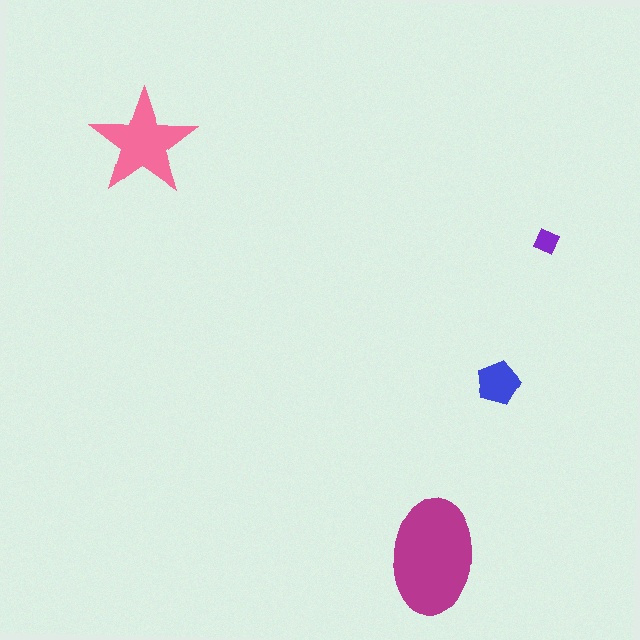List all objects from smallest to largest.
The purple diamond, the blue pentagon, the pink star, the magenta ellipse.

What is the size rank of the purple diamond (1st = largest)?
4th.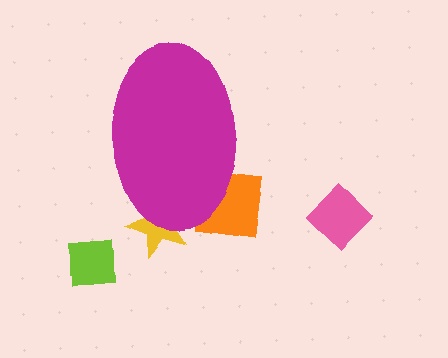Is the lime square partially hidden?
No, the lime square is fully visible.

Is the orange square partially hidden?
Yes, the orange square is partially hidden behind the magenta ellipse.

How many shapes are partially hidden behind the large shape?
2 shapes are partially hidden.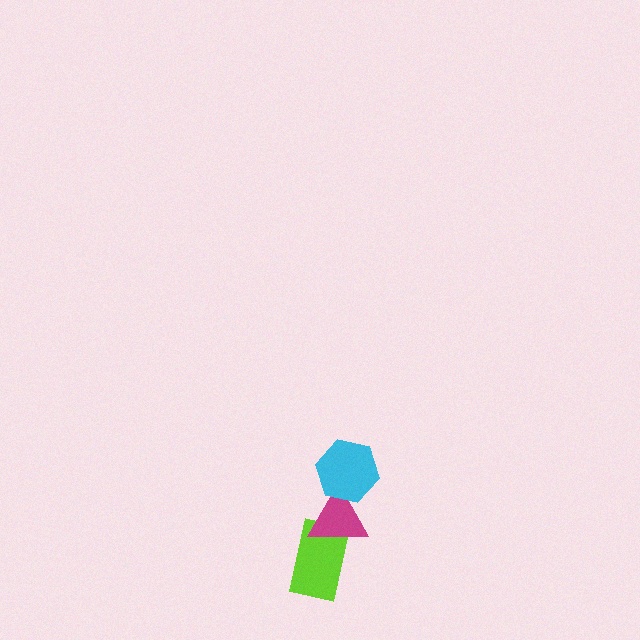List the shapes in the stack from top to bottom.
From top to bottom: the cyan hexagon, the magenta triangle, the lime rectangle.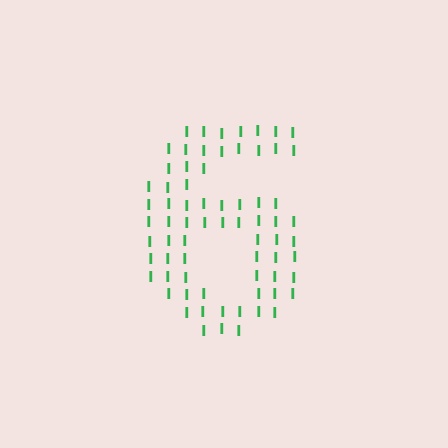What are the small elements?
The small elements are letter I's.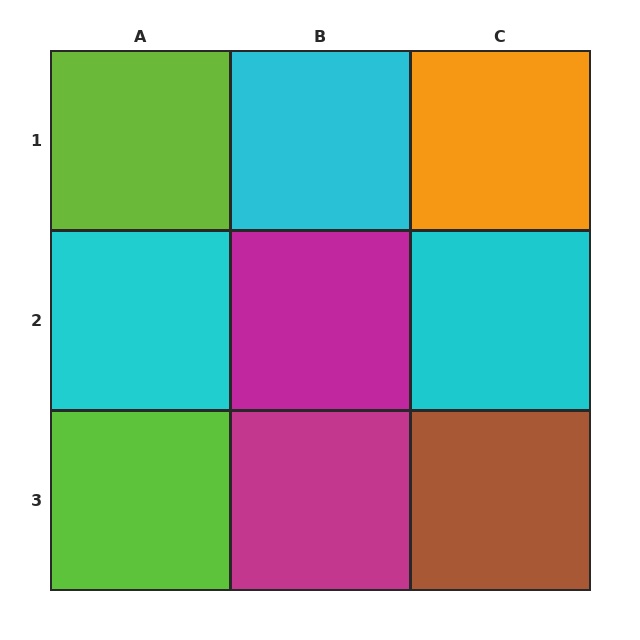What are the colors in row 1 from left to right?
Lime, cyan, orange.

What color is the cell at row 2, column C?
Cyan.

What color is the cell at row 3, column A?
Lime.